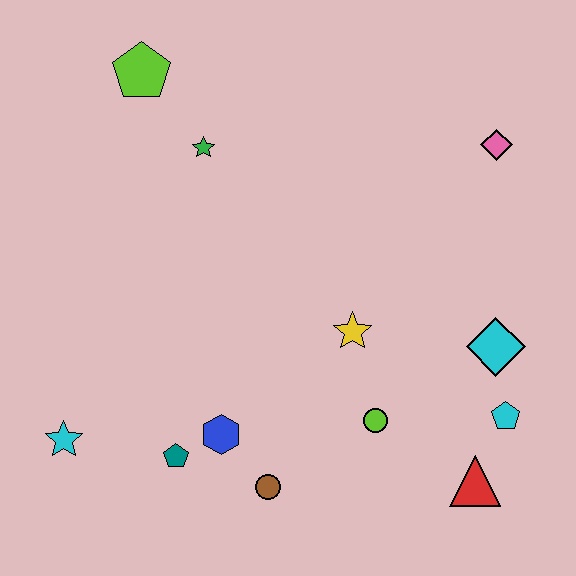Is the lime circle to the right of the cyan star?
Yes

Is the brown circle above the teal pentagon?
No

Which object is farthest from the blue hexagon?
The pink diamond is farthest from the blue hexagon.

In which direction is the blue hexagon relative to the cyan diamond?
The blue hexagon is to the left of the cyan diamond.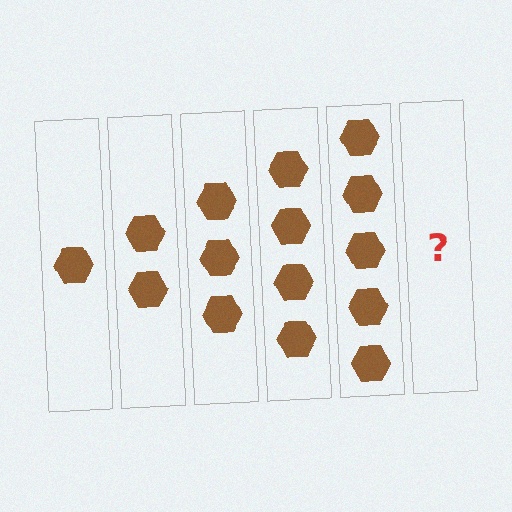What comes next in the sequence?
The next element should be 6 hexagons.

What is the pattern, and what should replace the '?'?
The pattern is that each step adds one more hexagon. The '?' should be 6 hexagons.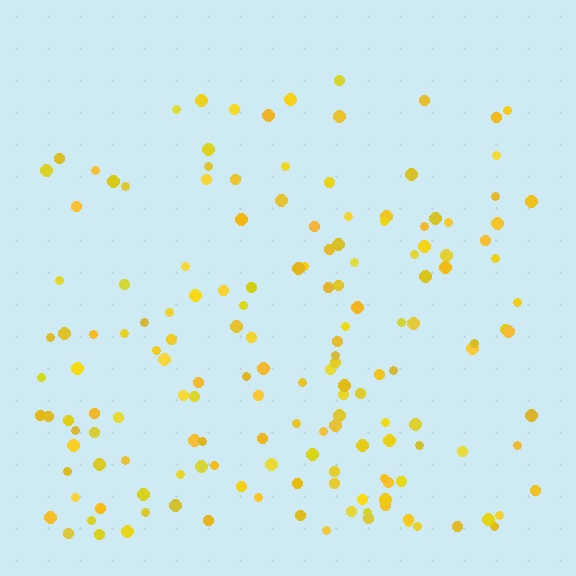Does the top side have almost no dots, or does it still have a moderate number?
Still a moderate number, just noticeably fewer than the bottom.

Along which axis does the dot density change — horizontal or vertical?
Vertical.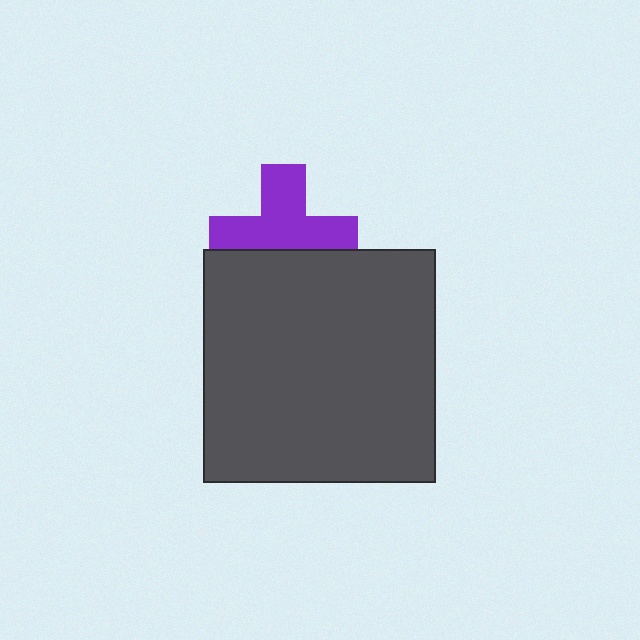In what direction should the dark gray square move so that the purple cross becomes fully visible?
The dark gray square should move down. That is the shortest direction to clear the overlap and leave the purple cross fully visible.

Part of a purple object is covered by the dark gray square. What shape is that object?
It is a cross.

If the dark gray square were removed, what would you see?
You would see the complete purple cross.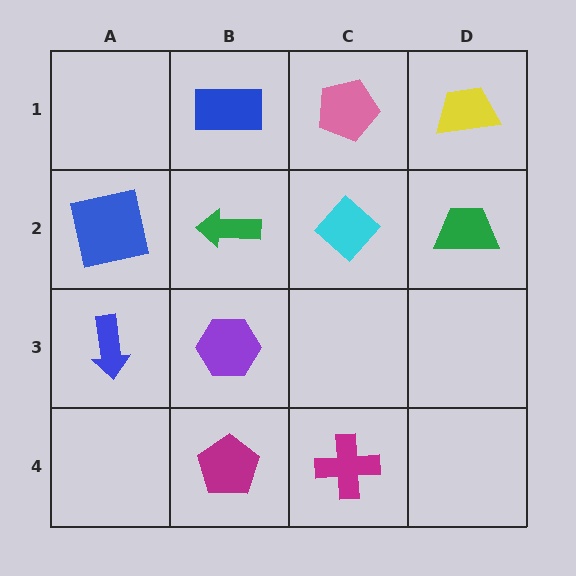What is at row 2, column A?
A blue square.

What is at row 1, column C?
A pink pentagon.